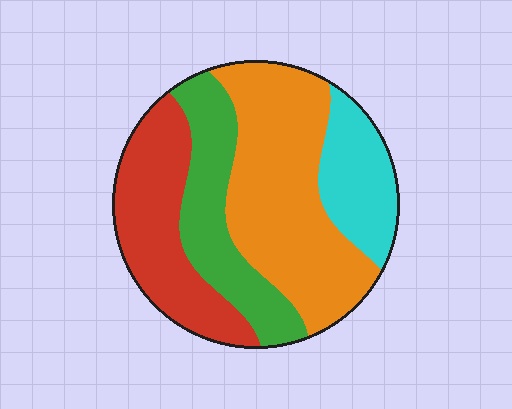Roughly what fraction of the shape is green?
Green covers 21% of the shape.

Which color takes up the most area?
Orange, at roughly 40%.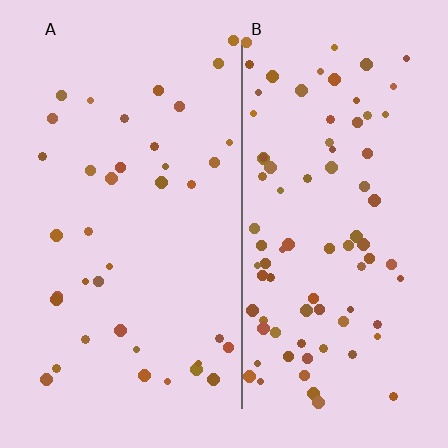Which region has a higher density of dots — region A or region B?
B (the right).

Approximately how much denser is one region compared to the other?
Approximately 2.2× — region B over region A.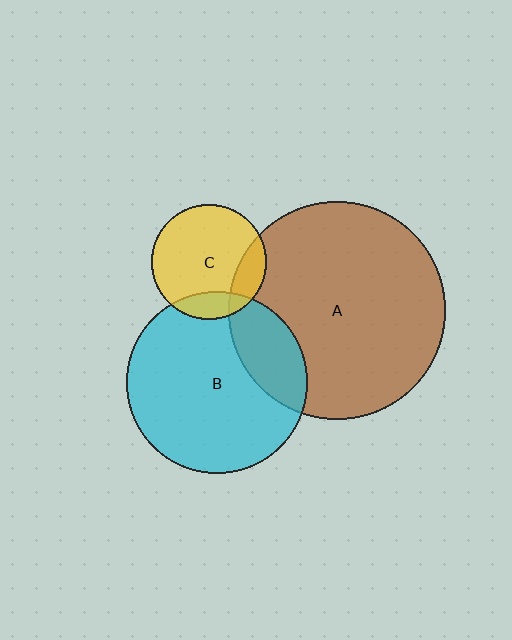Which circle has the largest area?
Circle A (brown).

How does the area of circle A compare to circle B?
Approximately 1.4 times.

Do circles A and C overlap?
Yes.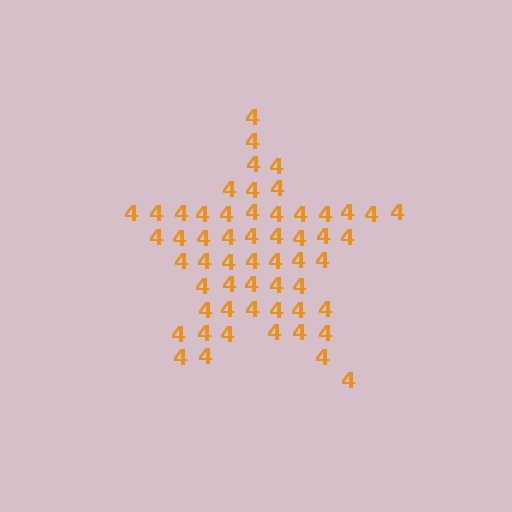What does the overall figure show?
The overall figure shows a star.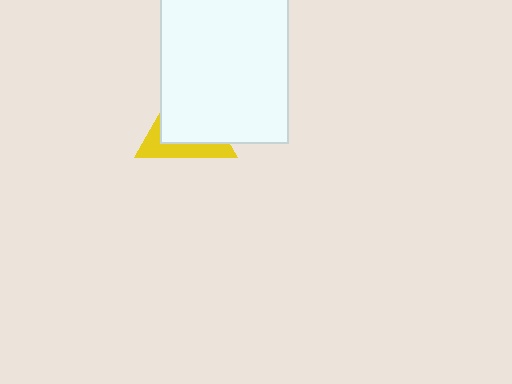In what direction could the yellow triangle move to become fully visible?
The yellow triangle could move toward the lower-left. That would shift it out from behind the white rectangle entirely.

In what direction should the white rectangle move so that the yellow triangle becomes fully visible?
The white rectangle should move toward the upper-right. That is the shortest direction to clear the overlap and leave the yellow triangle fully visible.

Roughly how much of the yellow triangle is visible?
A small part of it is visible (roughly 34%).